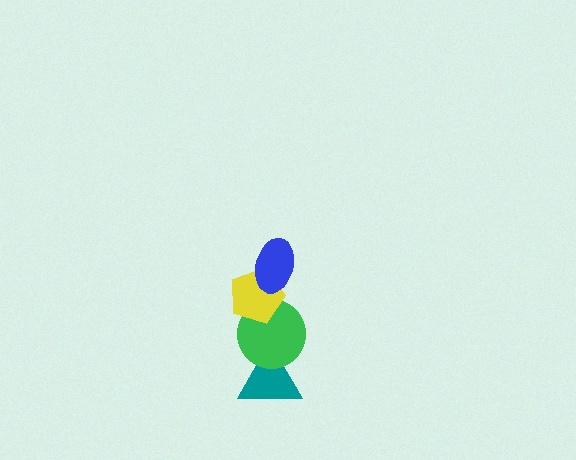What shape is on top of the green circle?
The yellow pentagon is on top of the green circle.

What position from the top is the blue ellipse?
The blue ellipse is 1st from the top.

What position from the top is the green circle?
The green circle is 3rd from the top.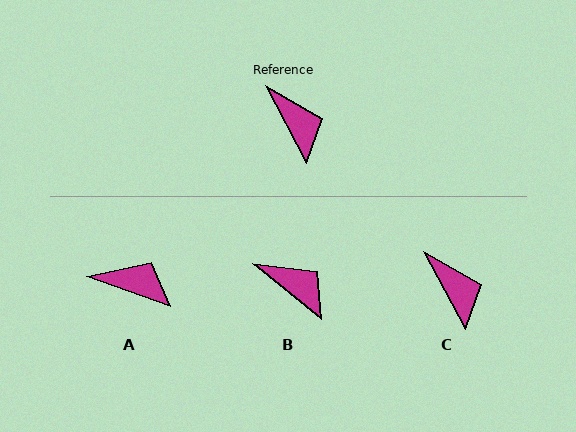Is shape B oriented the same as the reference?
No, it is off by about 23 degrees.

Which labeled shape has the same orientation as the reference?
C.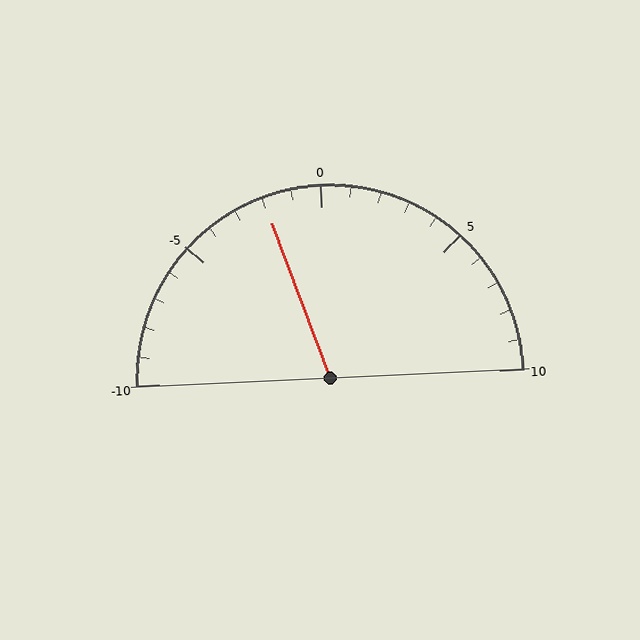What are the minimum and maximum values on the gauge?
The gauge ranges from -10 to 10.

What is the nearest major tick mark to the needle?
The nearest major tick mark is 0.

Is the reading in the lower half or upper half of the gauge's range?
The reading is in the lower half of the range (-10 to 10).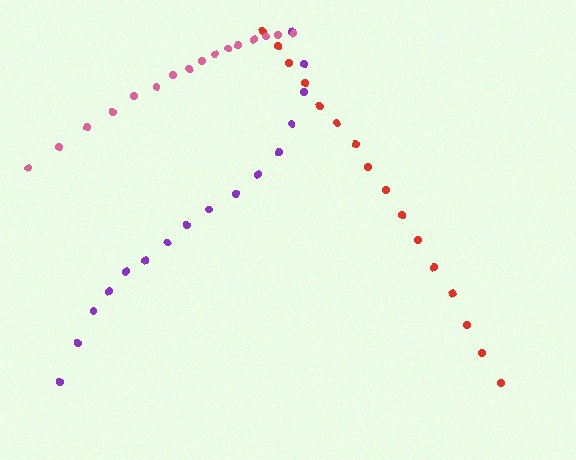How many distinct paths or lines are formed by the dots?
There are 3 distinct paths.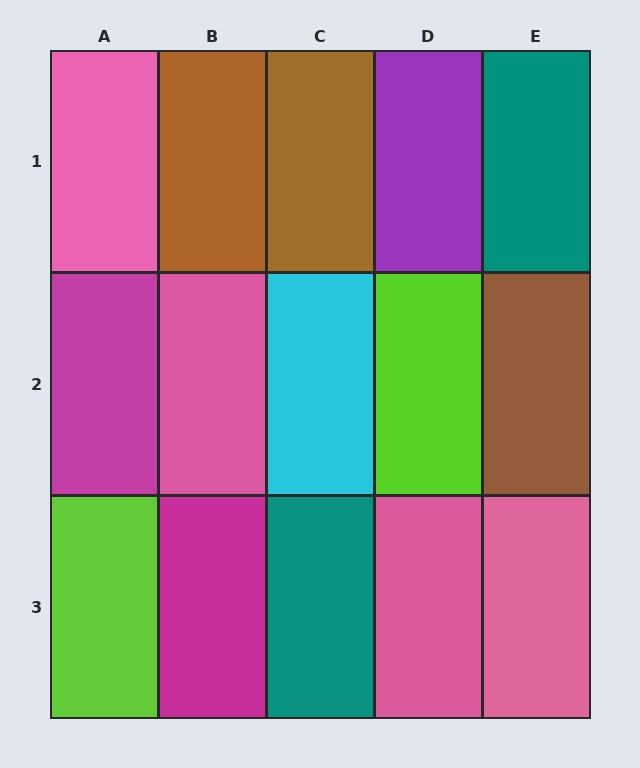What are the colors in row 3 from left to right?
Lime, magenta, teal, pink, pink.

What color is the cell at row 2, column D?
Lime.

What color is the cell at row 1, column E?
Teal.